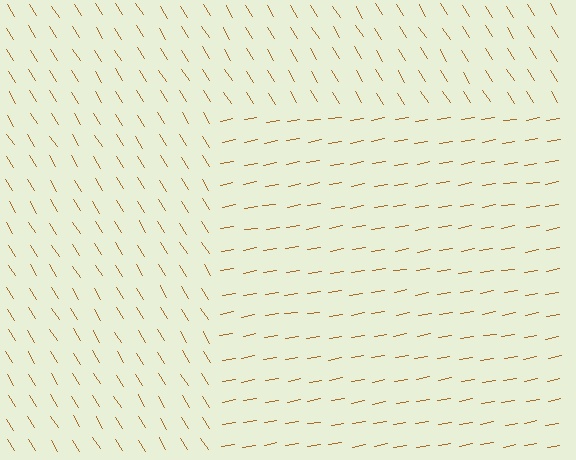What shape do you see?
I see a rectangle.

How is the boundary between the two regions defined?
The boundary is defined purely by a change in line orientation (approximately 68 degrees difference). All lines are the same color and thickness.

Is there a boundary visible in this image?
Yes, there is a texture boundary formed by a change in line orientation.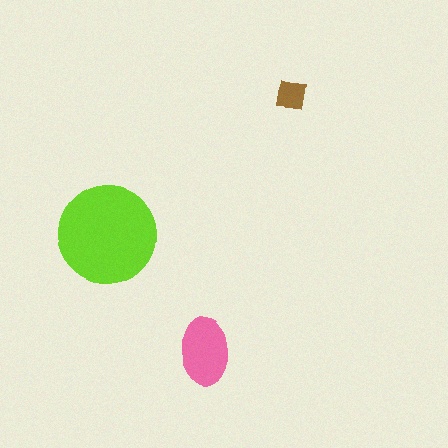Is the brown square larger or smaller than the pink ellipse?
Smaller.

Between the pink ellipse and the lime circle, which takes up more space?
The lime circle.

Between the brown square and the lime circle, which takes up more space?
The lime circle.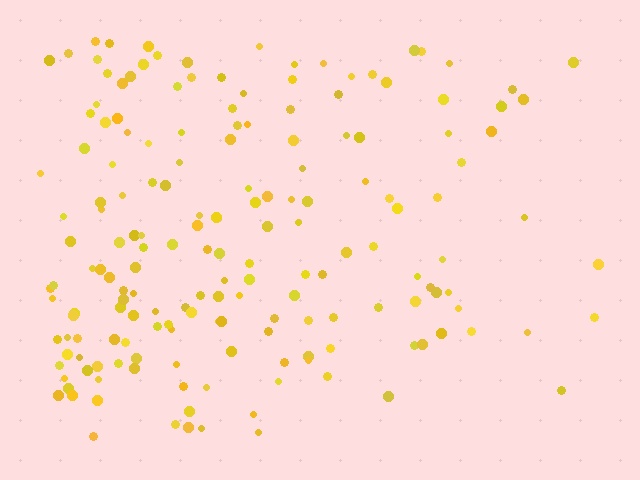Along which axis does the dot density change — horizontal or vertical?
Horizontal.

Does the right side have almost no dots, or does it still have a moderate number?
Still a moderate number, just noticeably fewer than the left.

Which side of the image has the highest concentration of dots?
The left.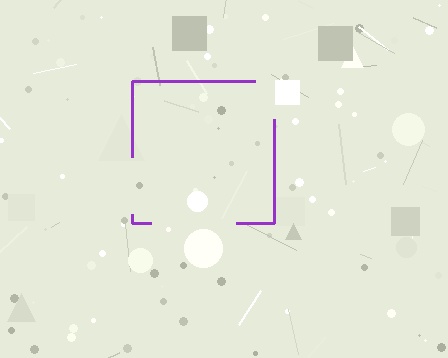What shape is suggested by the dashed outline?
The dashed outline suggests a square.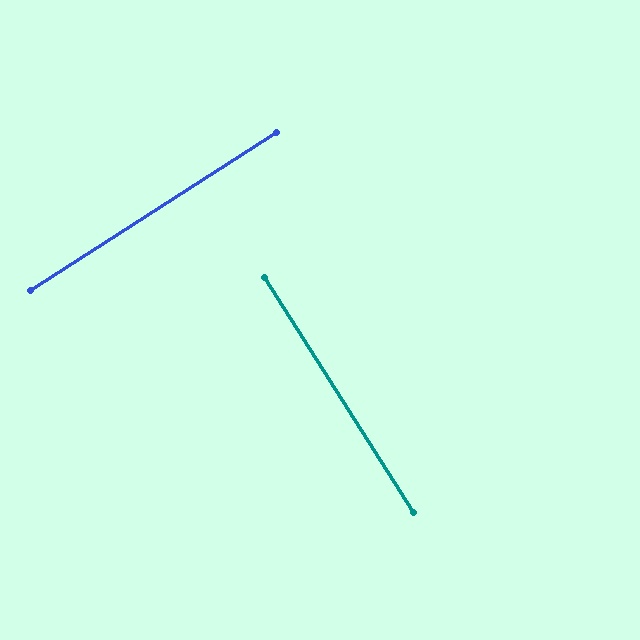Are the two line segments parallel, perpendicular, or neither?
Perpendicular — they meet at approximately 90°.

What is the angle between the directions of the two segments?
Approximately 90 degrees.